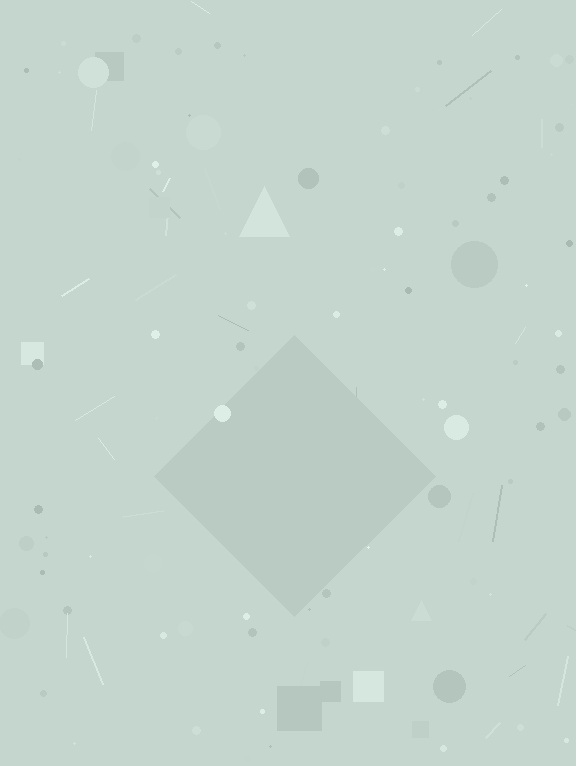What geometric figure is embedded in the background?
A diamond is embedded in the background.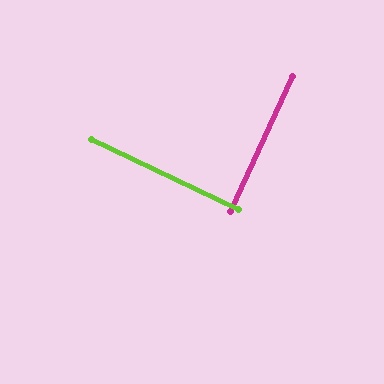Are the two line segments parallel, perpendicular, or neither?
Perpendicular — they meet at approximately 89°.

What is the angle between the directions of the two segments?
Approximately 89 degrees.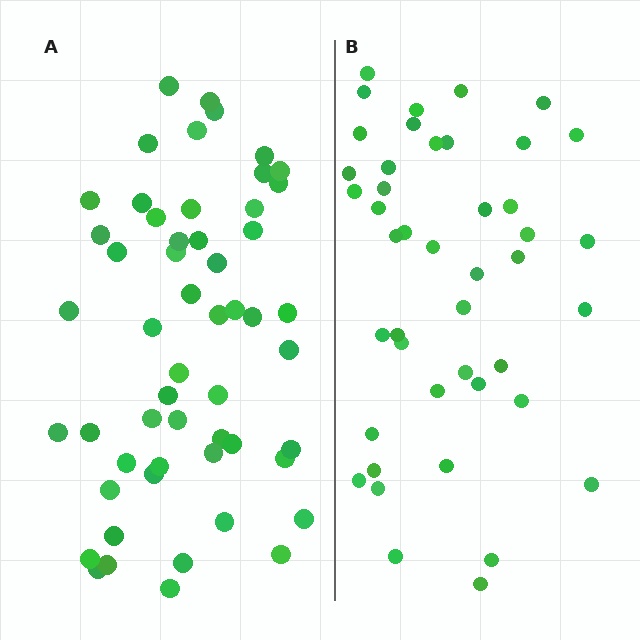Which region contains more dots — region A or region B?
Region A (the left region) has more dots.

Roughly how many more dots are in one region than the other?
Region A has roughly 10 or so more dots than region B.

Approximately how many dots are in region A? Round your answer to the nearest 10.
About 50 dots. (The exact count is 54, which rounds to 50.)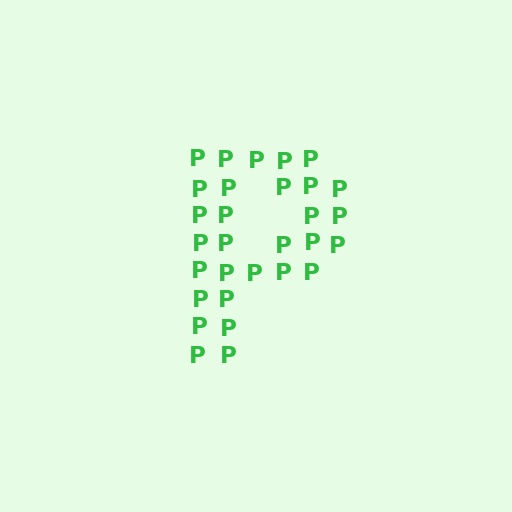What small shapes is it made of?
It is made of small letter P's.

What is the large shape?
The large shape is the letter P.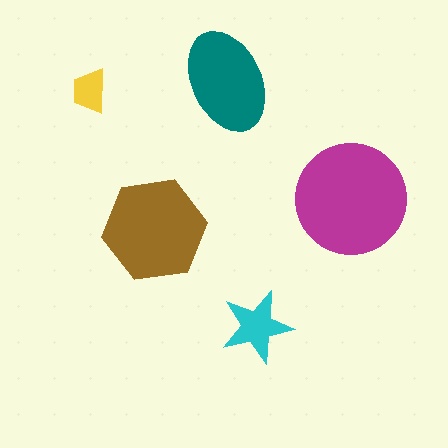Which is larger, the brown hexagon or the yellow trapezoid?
The brown hexagon.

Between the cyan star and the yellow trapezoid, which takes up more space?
The cyan star.